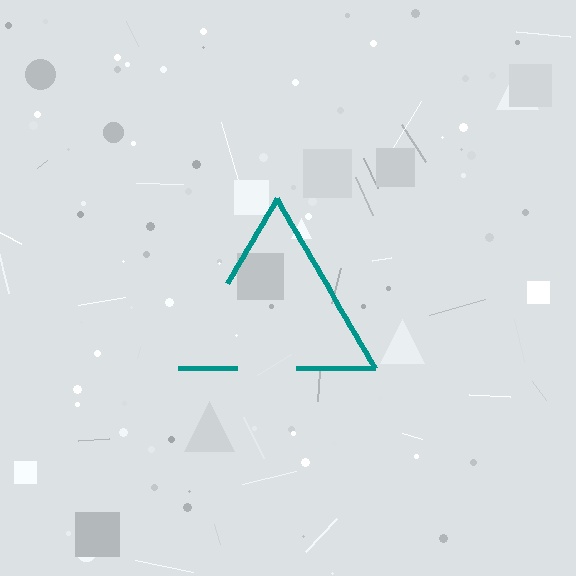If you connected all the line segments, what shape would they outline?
They would outline a triangle.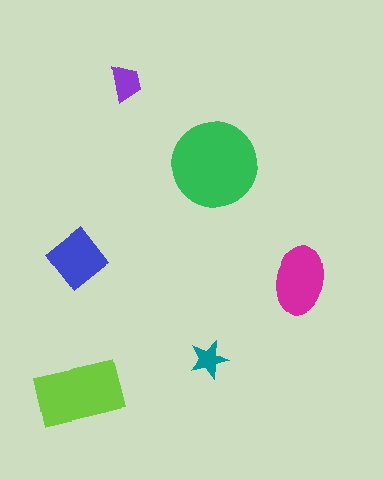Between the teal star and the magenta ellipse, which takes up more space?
The magenta ellipse.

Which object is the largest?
The green circle.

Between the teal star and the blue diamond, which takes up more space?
The blue diamond.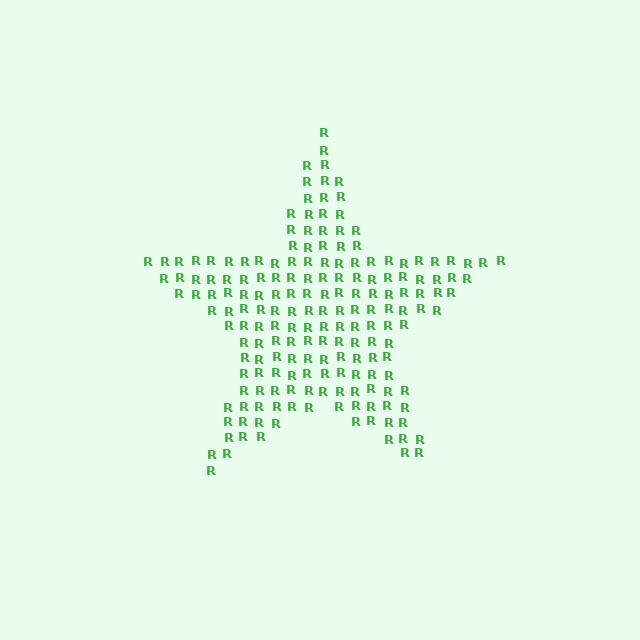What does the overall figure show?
The overall figure shows a star.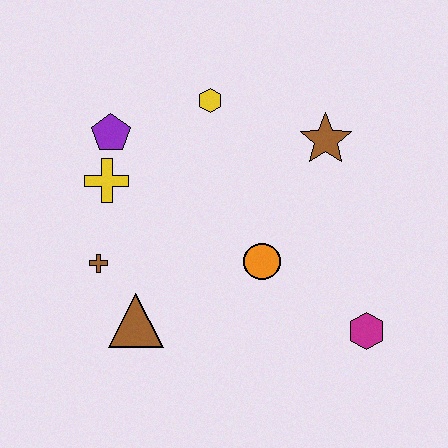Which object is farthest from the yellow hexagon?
The magenta hexagon is farthest from the yellow hexagon.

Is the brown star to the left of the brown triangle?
No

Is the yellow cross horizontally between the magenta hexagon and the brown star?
No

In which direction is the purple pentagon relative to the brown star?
The purple pentagon is to the left of the brown star.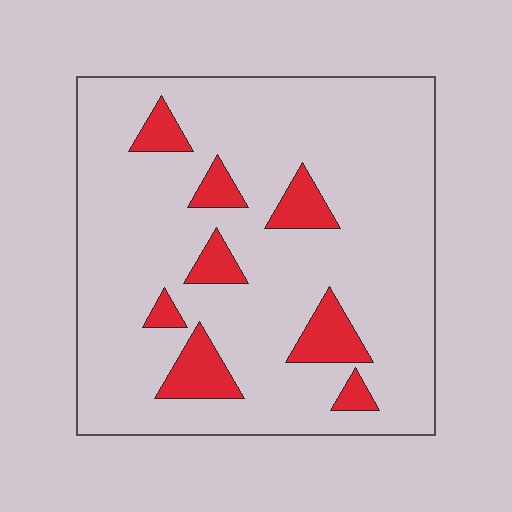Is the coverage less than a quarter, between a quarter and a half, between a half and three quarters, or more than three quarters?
Less than a quarter.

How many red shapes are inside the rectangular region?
8.